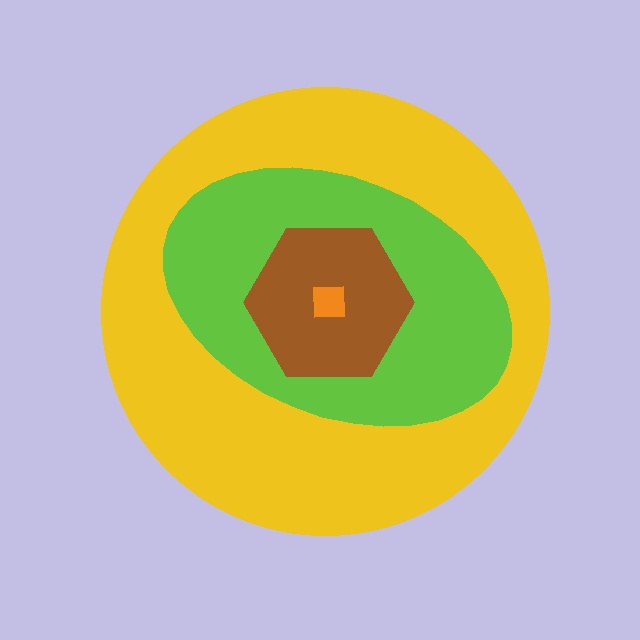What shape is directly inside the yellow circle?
The lime ellipse.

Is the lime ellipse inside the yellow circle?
Yes.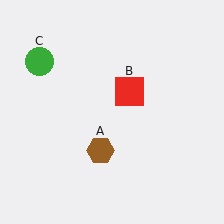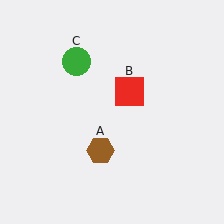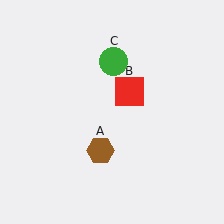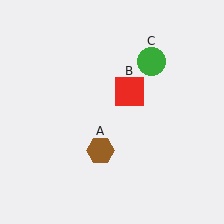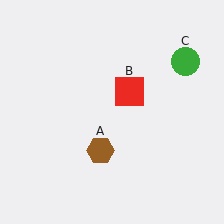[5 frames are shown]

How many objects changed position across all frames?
1 object changed position: green circle (object C).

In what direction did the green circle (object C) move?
The green circle (object C) moved right.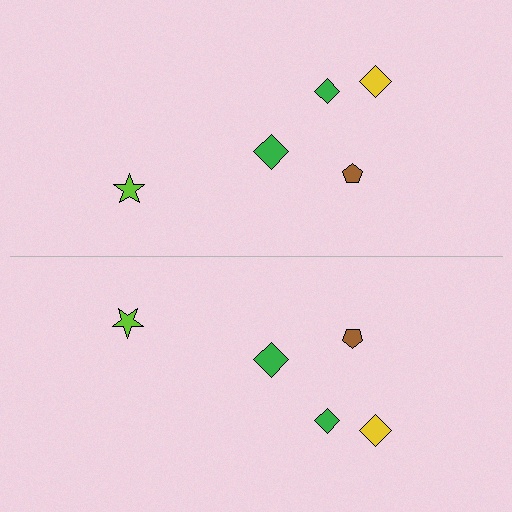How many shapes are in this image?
There are 10 shapes in this image.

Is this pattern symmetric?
Yes, this pattern has bilateral (reflection) symmetry.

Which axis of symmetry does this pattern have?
The pattern has a horizontal axis of symmetry running through the center of the image.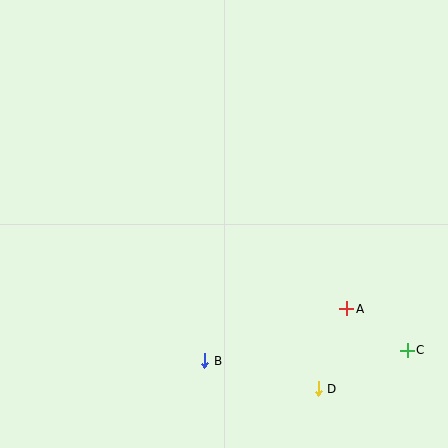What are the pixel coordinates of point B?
Point B is at (205, 361).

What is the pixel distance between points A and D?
The distance between A and D is 85 pixels.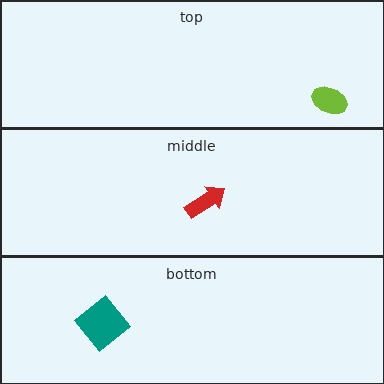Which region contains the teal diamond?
The bottom region.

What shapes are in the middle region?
The red arrow.